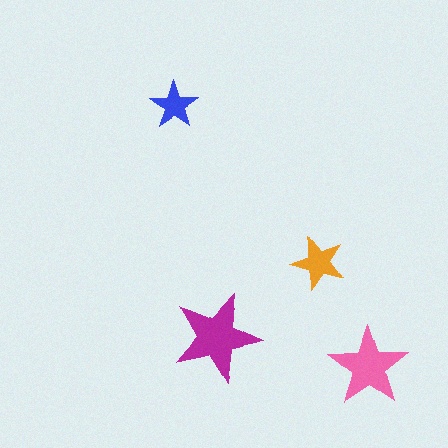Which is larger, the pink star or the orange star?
The pink one.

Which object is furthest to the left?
The blue star is leftmost.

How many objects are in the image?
There are 4 objects in the image.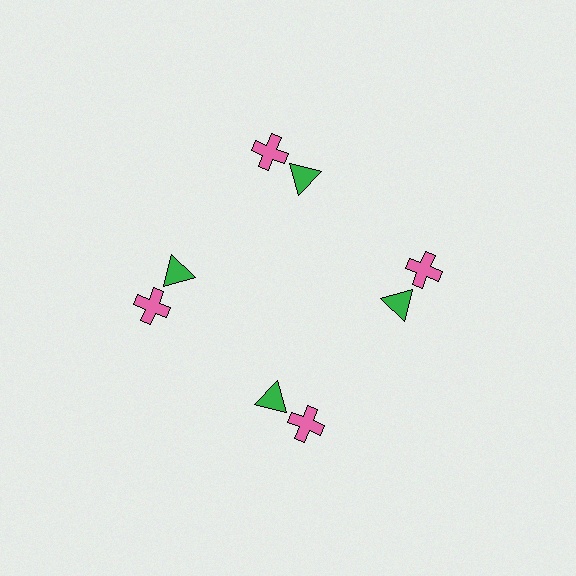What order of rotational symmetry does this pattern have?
This pattern has 4-fold rotational symmetry.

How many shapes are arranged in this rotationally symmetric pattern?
There are 8 shapes, arranged in 4 groups of 2.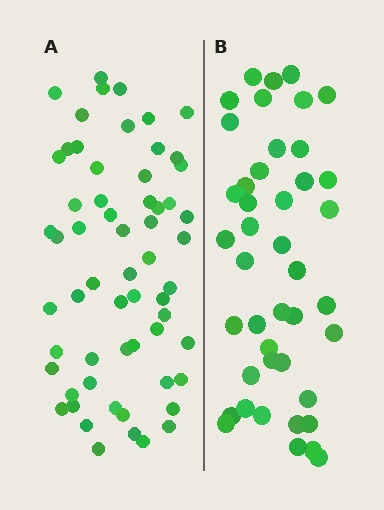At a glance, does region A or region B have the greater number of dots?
Region A (the left region) has more dots.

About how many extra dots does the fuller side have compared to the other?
Region A has approximately 15 more dots than region B.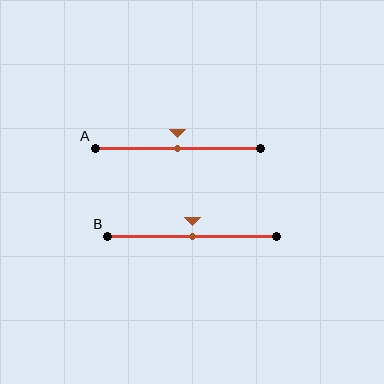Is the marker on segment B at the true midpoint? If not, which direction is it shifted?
Yes, the marker on segment B is at the true midpoint.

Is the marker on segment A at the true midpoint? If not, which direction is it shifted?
Yes, the marker on segment A is at the true midpoint.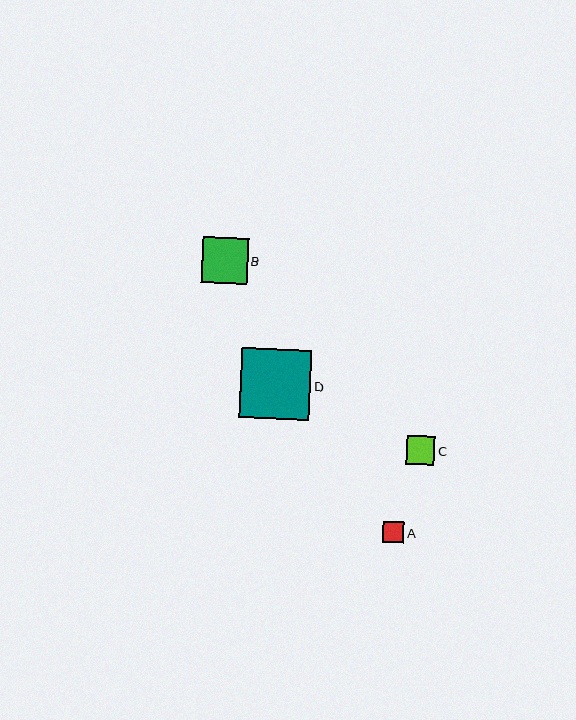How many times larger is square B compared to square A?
Square B is approximately 2.1 times the size of square A.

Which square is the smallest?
Square A is the smallest with a size of approximately 22 pixels.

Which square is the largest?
Square D is the largest with a size of approximately 70 pixels.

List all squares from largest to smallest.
From largest to smallest: D, B, C, A.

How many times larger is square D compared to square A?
Square D is approximately 3.2 times the size of square A.